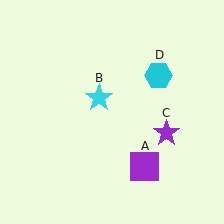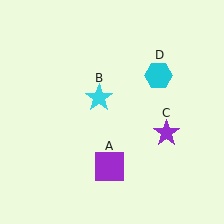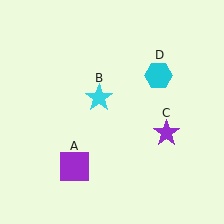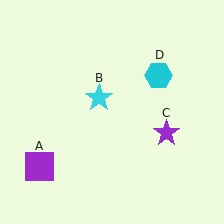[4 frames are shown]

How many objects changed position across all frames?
1 object changed position: purple square (object A).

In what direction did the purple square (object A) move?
The purple square (object A) moved left.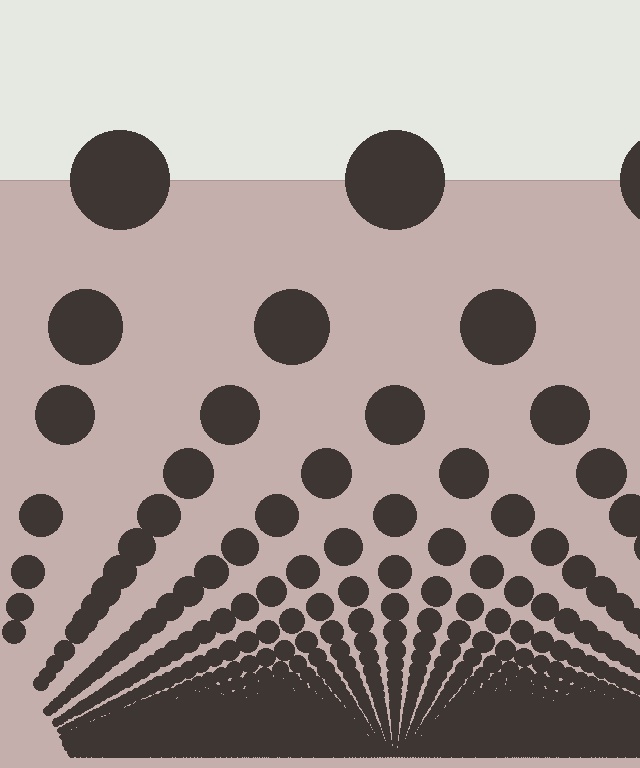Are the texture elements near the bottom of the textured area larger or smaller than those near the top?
Smaller. The gradient is inverted — elements near the bottom are smaller and denser.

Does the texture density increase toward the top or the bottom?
Density increases toward the bottom.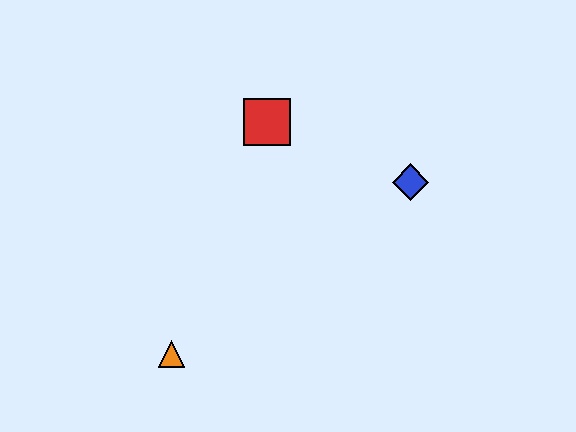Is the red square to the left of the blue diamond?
Yes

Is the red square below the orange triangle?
No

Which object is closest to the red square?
The blue diamond is closest to the red square.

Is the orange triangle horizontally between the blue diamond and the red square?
No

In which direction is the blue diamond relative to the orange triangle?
The blue diamond is to the right of the orange triangle.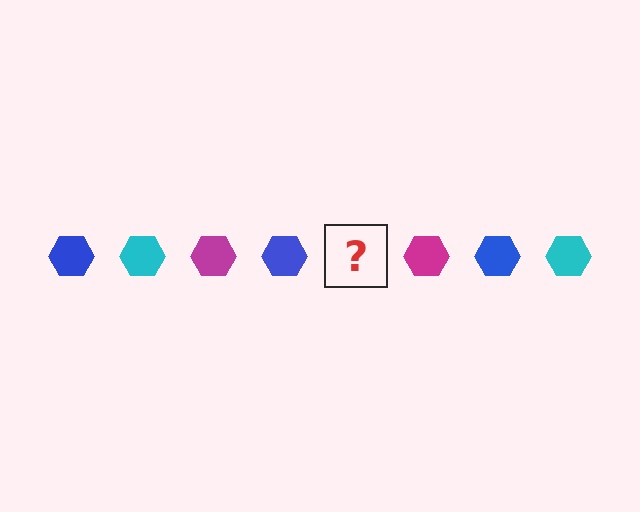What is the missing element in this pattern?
The missing element is a cyan hexagon.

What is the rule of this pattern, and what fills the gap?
The rule is that the pattern cycles through blue, cyan, magenta hexagons. The gap should be filled with a cyan hexagon.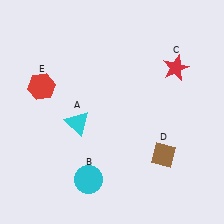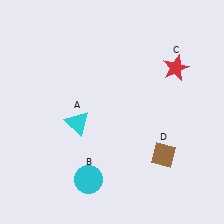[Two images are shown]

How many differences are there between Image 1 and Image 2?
There is 1 difference between the two images.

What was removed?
The red hexagon (E) was removed in Image 2.